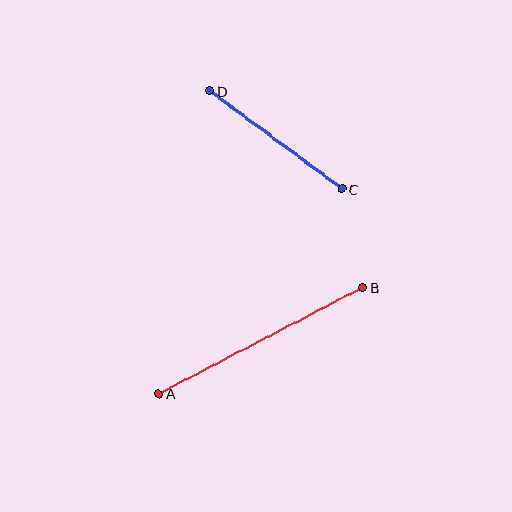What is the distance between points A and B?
The distance is approximately 230 pixels.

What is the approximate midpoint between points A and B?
The midpoint is at approximately (260, 341) pixels.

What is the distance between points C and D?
The distance is approximately 164 pixels.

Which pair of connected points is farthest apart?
Points A and B are farthest apart.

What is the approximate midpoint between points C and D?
The midpoint is at approximately (276, 140) pixels.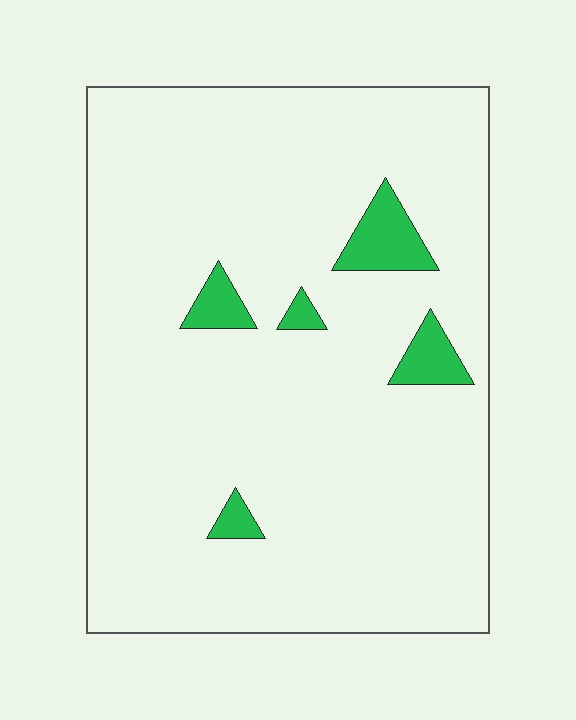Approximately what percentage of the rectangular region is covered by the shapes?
Approximately 5%.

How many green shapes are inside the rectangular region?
5.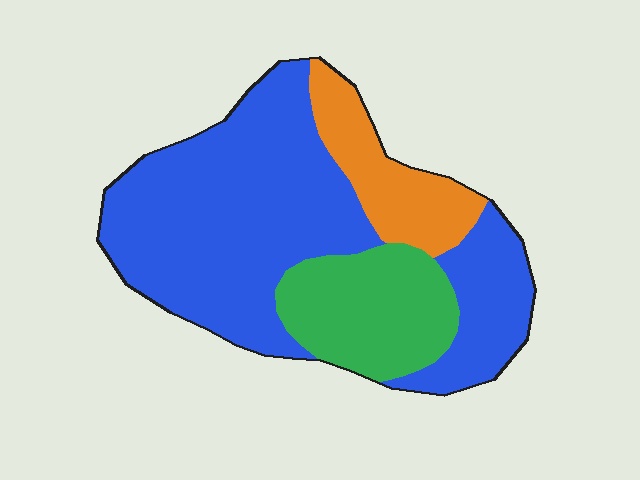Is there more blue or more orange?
Blue.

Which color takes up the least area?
Orange, at roughly 15%.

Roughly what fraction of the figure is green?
Green takes up between a sixth and a third of the figure.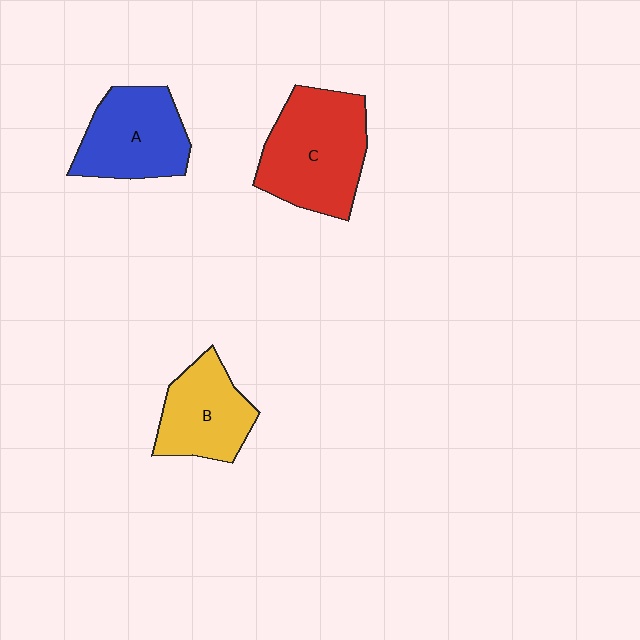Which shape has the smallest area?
Shape B (yellow).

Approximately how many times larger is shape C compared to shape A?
Approximately 1.3 times.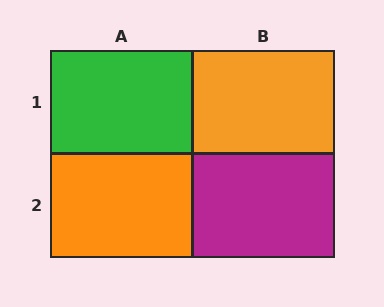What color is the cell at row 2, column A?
Orange.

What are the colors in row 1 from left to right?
Green, orange.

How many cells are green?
1 cell is green.